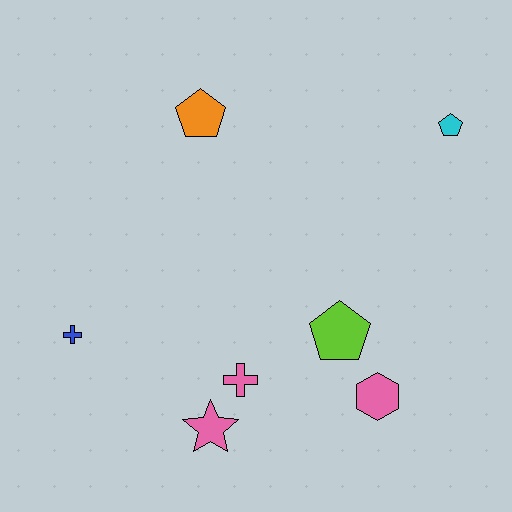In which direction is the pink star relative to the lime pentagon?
The pink star is to the left of the lime pentagon.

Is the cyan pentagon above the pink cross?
Yes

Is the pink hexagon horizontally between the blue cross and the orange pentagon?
No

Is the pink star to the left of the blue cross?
No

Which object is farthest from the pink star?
The cyan pentagon is farthest from the pink star.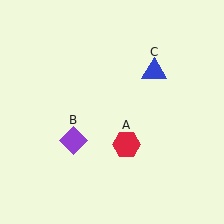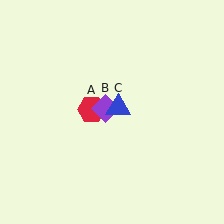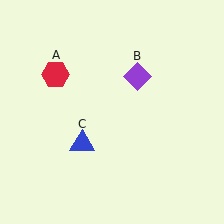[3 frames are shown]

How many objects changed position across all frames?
3 objects changed position: red hexagon (object A), purple diamond (object B), blue triangle (object C).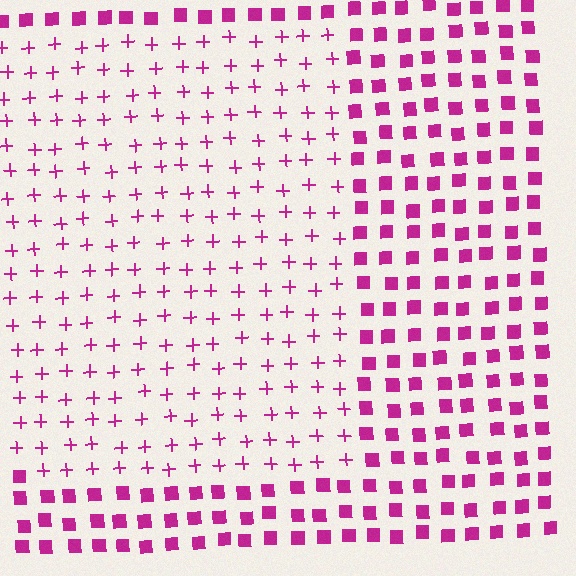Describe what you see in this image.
The image is filled with small magenta elements arranged in a uniform grid. A rectangle-shaped region contains plus signs, while the surrounding area contains squares. The boundary is defined purely by the change in element shape.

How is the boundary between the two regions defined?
The boundary is defined by a change in element shape: plus signs inside vs. squares outside. All elements share the same color and spacing.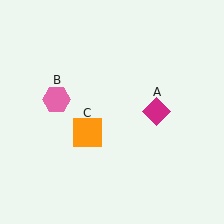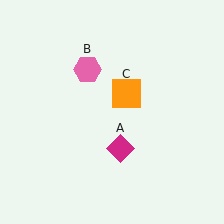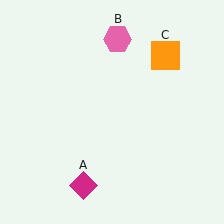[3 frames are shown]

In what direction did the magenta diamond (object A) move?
The magenta diamond (object A) moved down and to the left.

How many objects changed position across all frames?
3 objects changed position: magenta diamond (object A), pink hexagon (object B), orange square (object C).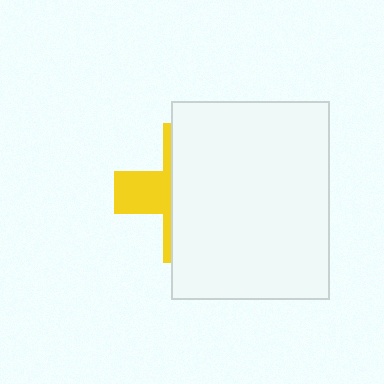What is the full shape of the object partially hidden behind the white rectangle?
The partially hidden object is a yellow cross.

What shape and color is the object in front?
The object in front is a white rectangle.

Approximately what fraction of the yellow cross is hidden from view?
Roughly 68% of the yellow cross is hidden behind the white rectangle.